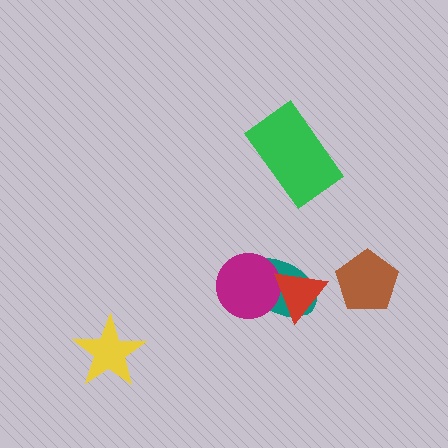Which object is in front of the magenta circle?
The red triangle is in front of the magenta circle.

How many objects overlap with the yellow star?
0 objects overlap with the yellow star.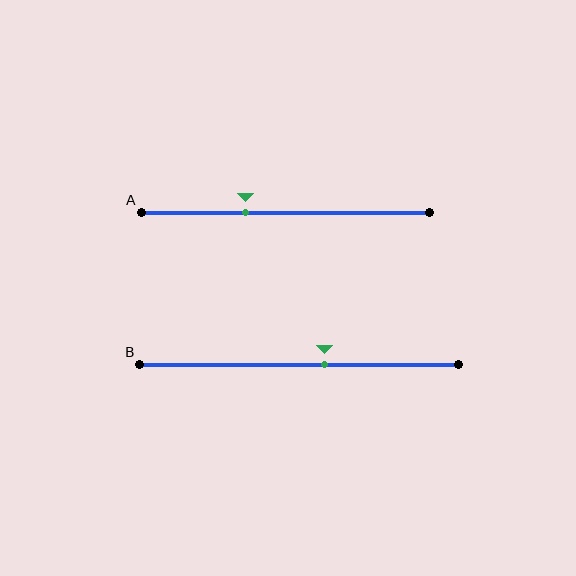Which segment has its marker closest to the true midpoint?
Segment B has its marker closest to the true midpoint.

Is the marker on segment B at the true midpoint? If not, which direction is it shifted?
No, the marker on segment B is shifted to the right by about 8% of the segment length.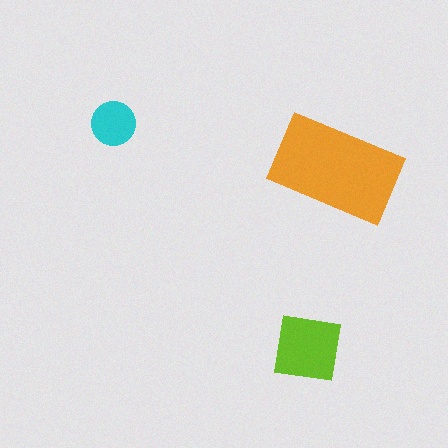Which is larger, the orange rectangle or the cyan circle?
The orange rectangle.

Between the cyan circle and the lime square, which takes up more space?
The lime square.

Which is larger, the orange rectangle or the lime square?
The orange rectangle.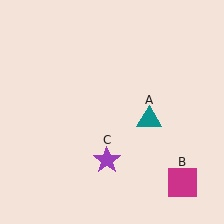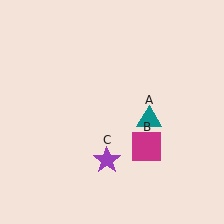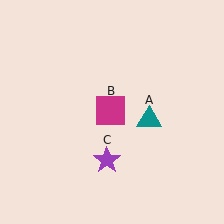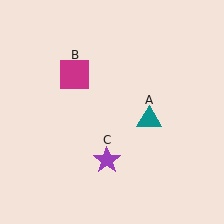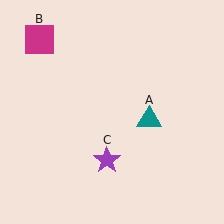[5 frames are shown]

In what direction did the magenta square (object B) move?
The magenta square (object B) moved up and to the left.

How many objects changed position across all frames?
1 object changed position: magenta square (object B).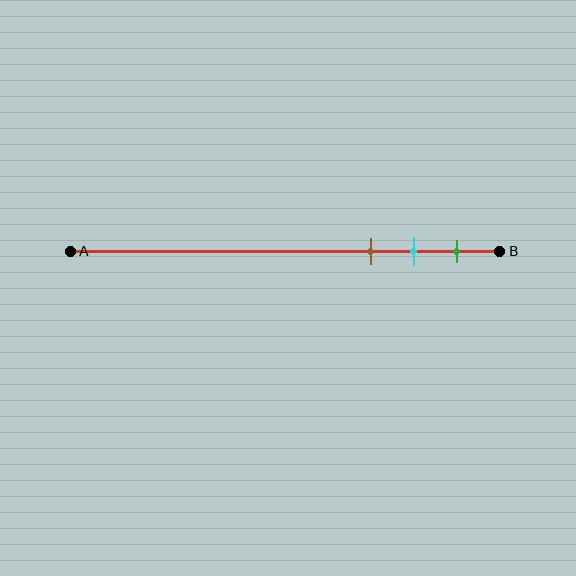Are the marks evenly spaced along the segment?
Yes, the marks are approximately evenly spaced.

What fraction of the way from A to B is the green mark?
The green mark is approximately 90% (0.9) of the way from A to B.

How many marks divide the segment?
There are 3 marks dividing the segment.